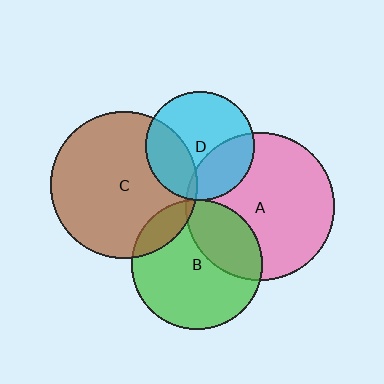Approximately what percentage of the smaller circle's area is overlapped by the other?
Approximately 30%.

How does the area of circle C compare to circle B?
Approximately 1.3 times.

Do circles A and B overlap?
Yes.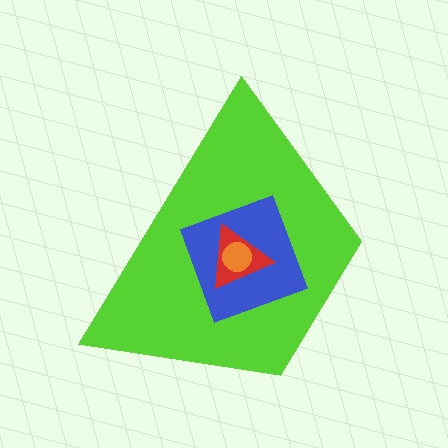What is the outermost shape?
The lime trapezoid.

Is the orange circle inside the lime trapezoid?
Yes.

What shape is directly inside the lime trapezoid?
The blue square.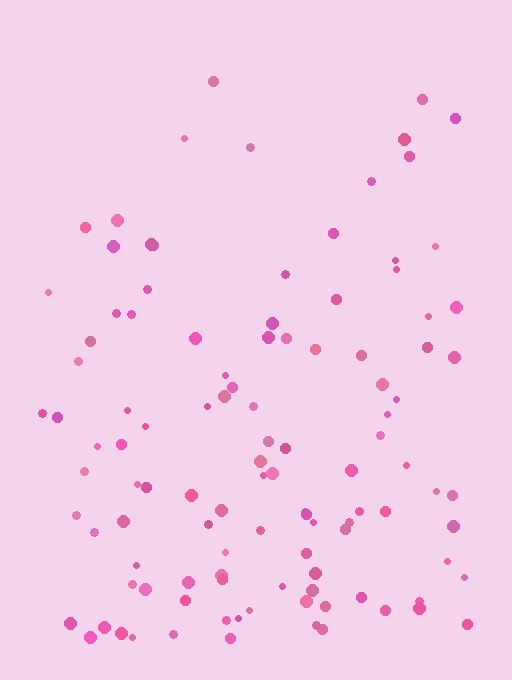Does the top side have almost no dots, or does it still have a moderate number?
Still a moderate number, just noticeably fewer than the bottom.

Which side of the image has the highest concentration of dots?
The bottom.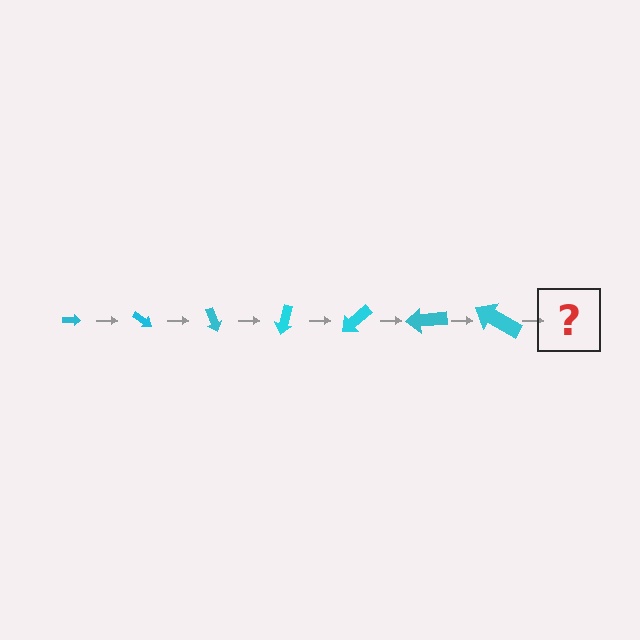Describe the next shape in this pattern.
It should be an arrow, larger than the previous one and rotated 245 degrees from the start.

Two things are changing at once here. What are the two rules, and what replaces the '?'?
The two rules are that the arrow grows larger each step and it rotates 35 degrees each step. The '?' should be an arrow, larger than the previous one and rotated 245 degrees from the start.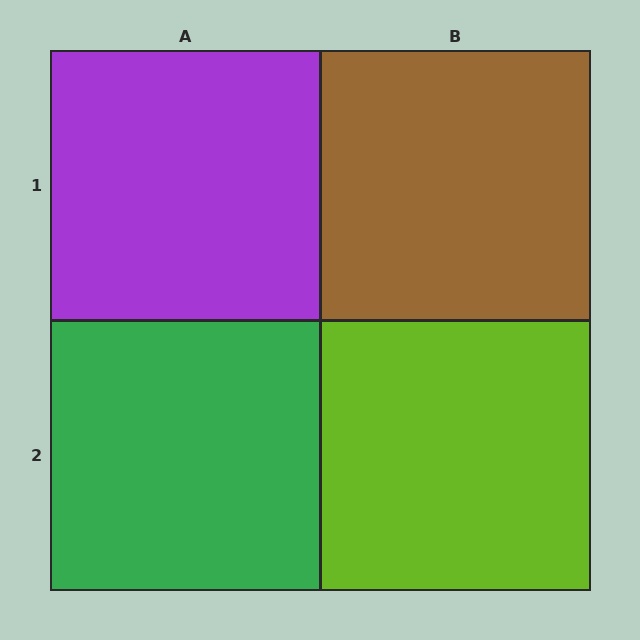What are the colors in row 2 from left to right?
Green, lime.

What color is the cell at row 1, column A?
Purple.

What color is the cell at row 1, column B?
Brown.